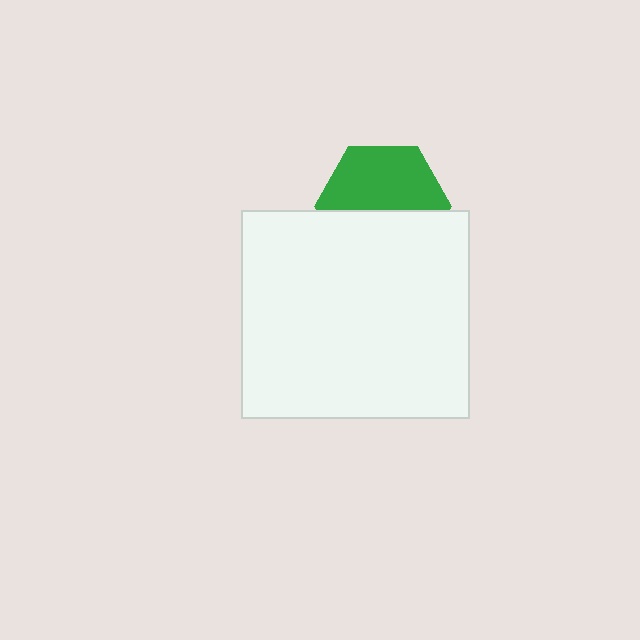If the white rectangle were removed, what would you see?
You would see the complete green hexagon.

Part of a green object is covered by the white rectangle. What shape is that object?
It is a hexagon.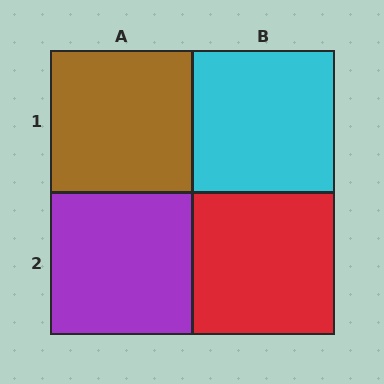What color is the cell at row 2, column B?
Red.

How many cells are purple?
1 cell is purple.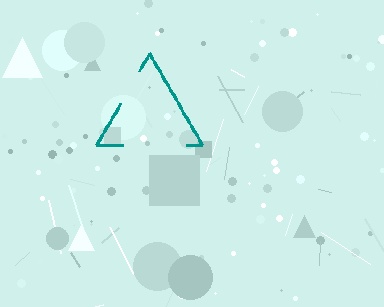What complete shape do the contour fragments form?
The contour fragments form a triangle.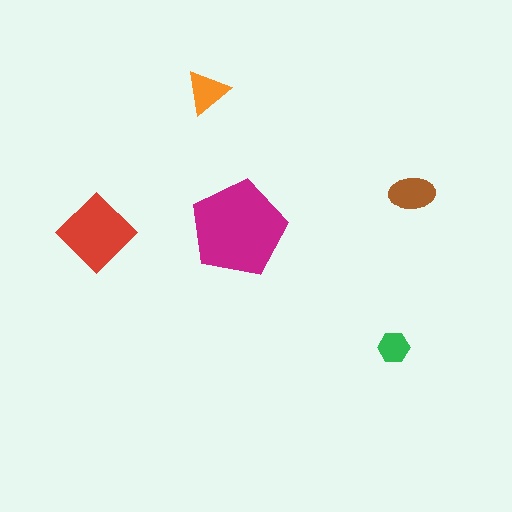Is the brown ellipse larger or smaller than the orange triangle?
Larger.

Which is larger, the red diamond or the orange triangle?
The red diamond.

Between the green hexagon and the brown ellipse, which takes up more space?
The brown ellipse.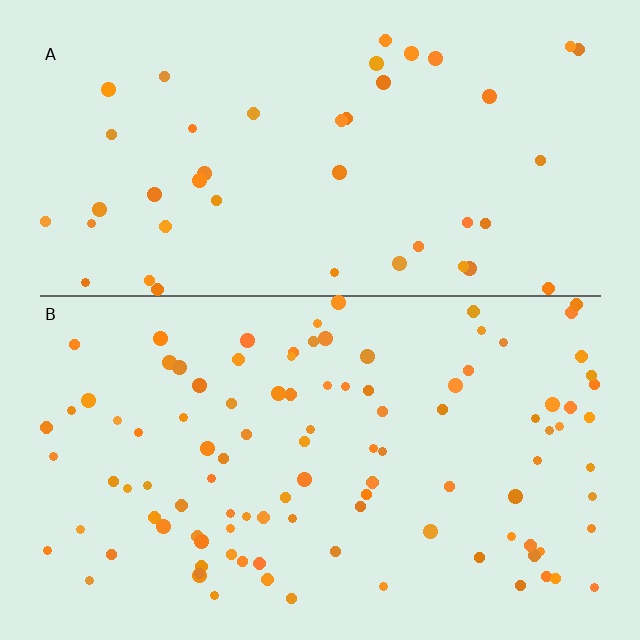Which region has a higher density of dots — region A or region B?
B (the bottom).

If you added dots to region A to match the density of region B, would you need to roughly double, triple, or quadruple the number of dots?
Approximately double.